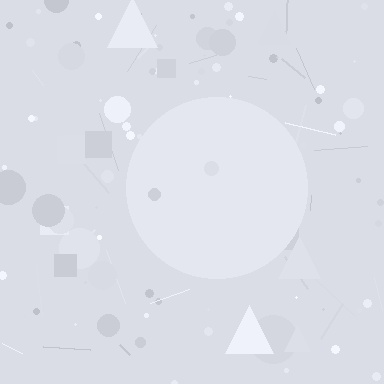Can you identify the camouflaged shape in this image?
The camouflaged shape is a circle.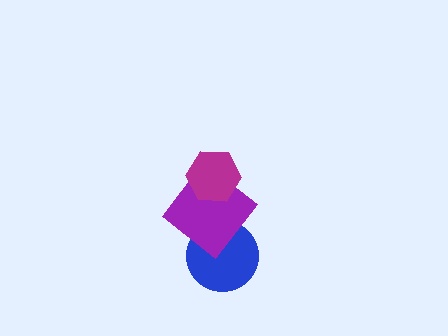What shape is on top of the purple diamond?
The magenta hexagon is on top of the purple diamond.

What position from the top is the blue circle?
The blue circle is 3rd from the top.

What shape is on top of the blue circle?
The purple diamond is on top of the blue circle.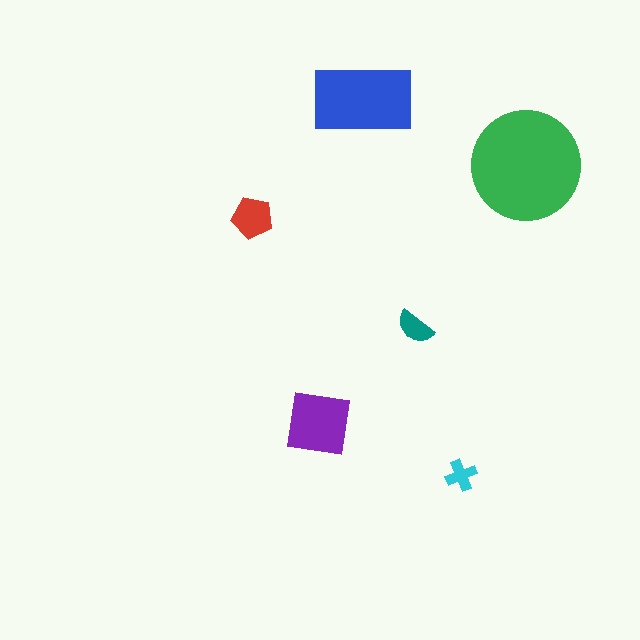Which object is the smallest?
The cyan cross.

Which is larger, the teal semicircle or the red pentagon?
The red pentagon.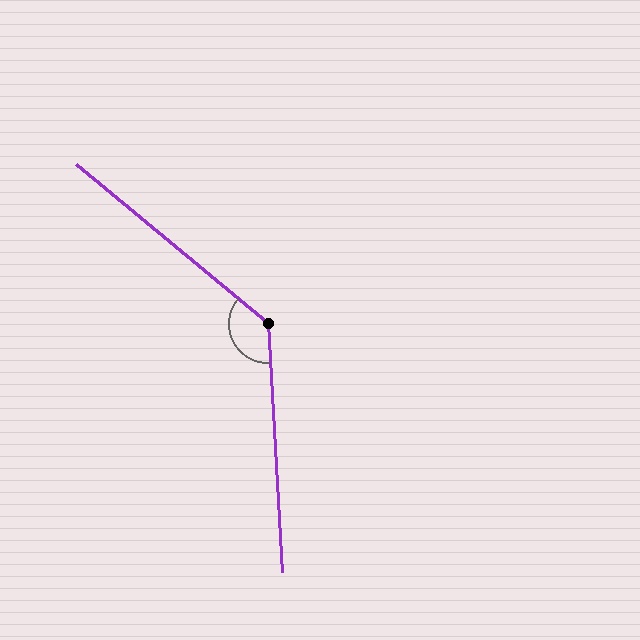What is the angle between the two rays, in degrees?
Approximately 133 degrees.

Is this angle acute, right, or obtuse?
It is obtuse.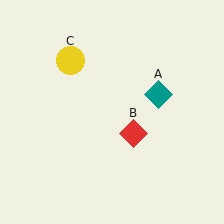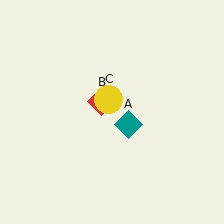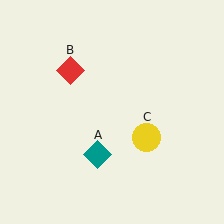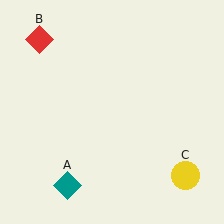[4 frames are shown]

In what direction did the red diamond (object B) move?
The red diamond (object B) moved up and to the left.